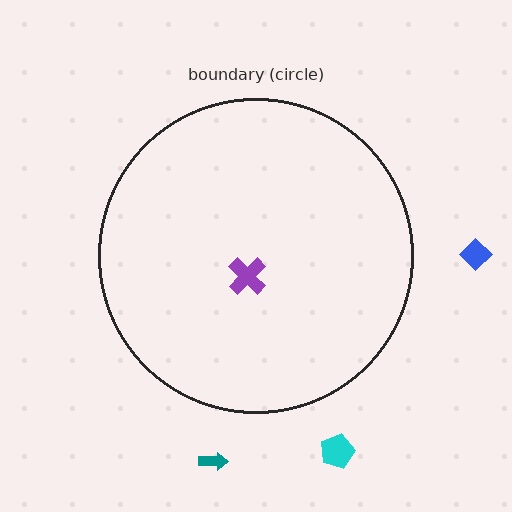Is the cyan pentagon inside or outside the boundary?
Outside.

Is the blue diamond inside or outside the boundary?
Outside.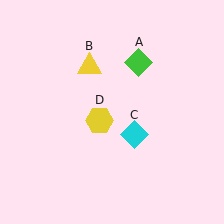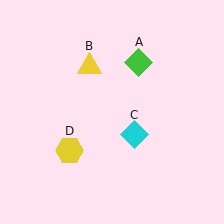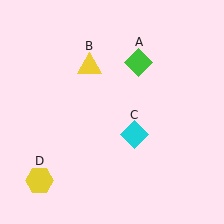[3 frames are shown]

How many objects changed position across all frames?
1 object changed position: yellow hexagon (object D).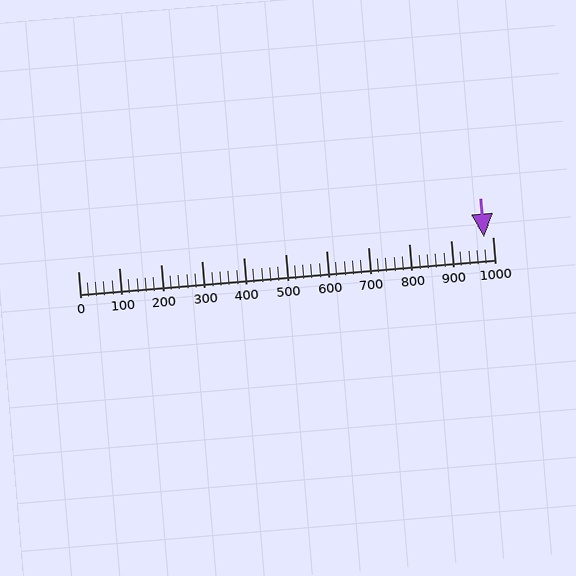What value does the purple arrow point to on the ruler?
The purple arrow points to approximately 980.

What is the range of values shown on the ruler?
The ruler shows values from 0 to 1000.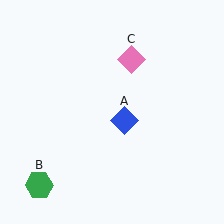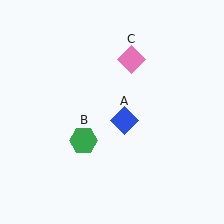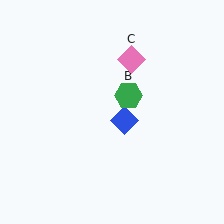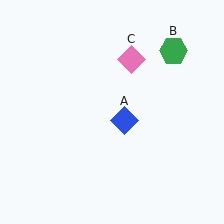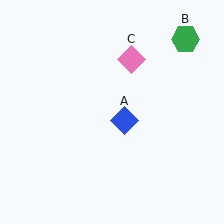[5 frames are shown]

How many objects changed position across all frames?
1 object changed position: green hexagon (object B).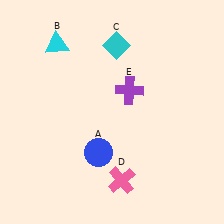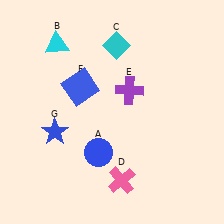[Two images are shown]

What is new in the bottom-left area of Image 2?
A blue star (G) was added in the bottom-left area of Image 2.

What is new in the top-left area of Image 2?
A blue square (F) was added in the top-left area of Image 2.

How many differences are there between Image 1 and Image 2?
There are 2 differences between the two images.